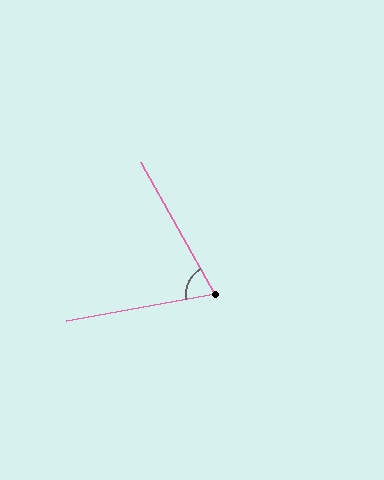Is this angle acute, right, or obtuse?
It is acute.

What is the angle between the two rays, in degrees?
Approximately 71 degrees.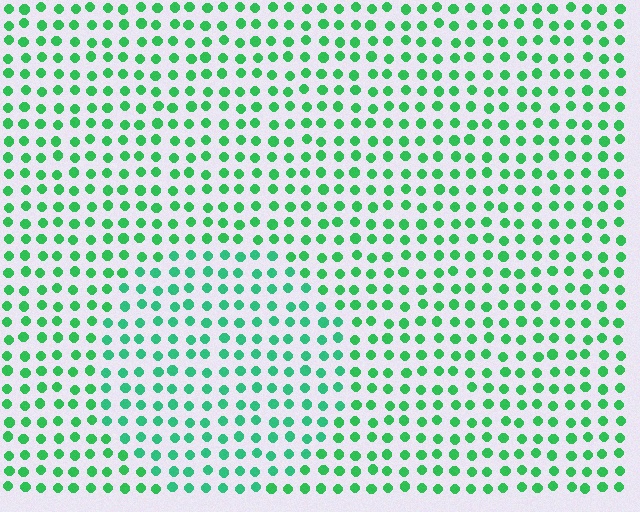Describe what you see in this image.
The image is filled with small green elements in a uniform arrangement. A circle-shaped region is visible where the elements are tinted to a slightly different hue, forming a subtle color boundary.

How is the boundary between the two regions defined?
The boundary is defined purely by a slight shift in hue (about 18 degrees). Spacing, size, and orientation are identical on both sides.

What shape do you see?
I see a circle.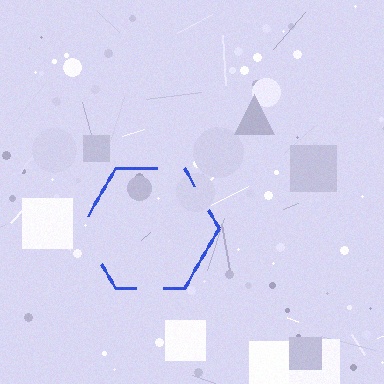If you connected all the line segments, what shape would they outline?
They would outline a hexagon.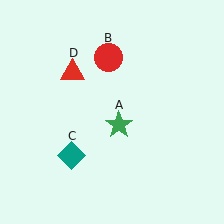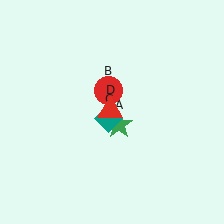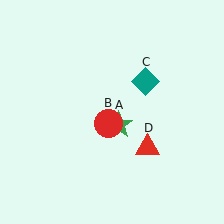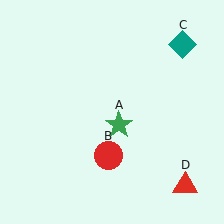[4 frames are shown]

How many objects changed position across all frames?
3 objects changed position: red circle (object B), teal diamond (object C), red triangle (object D).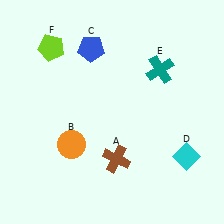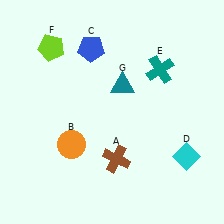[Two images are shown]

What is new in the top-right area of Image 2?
A teal triangle (G) was added in the top-right area of Image 2.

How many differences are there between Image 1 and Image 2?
There is 1 difference between the two images.